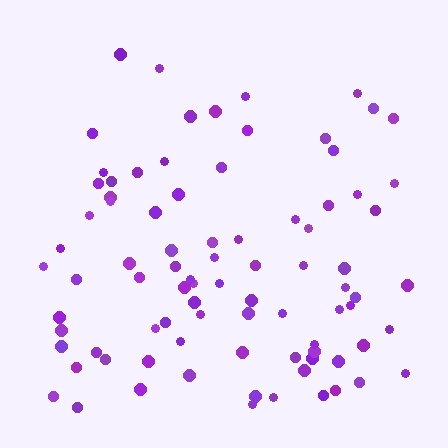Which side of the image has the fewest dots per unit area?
The top.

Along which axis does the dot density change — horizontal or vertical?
Vertical.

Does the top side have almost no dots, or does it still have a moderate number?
Still a moderate number, just noticeably fewer than the bottom.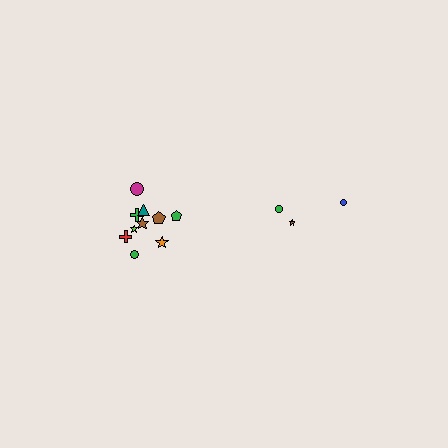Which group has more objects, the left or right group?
The left group.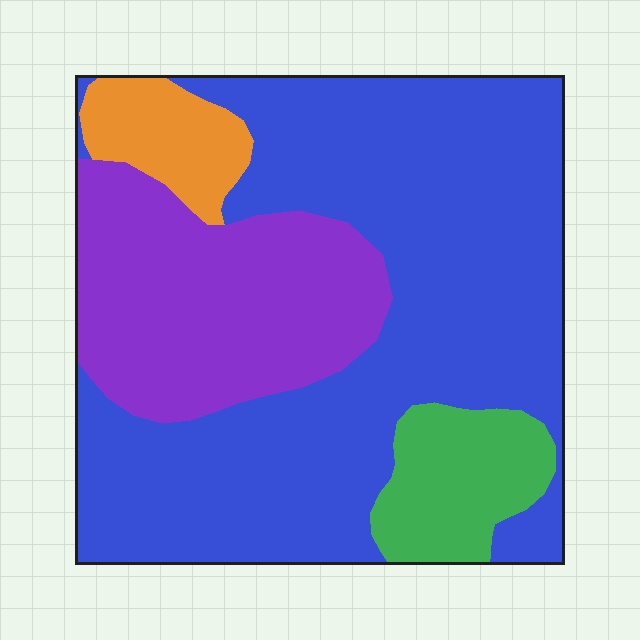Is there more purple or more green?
Purple.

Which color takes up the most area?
Blue, at roughly 60%.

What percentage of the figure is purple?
Purple takes up about one quarter (1/4) of the figure.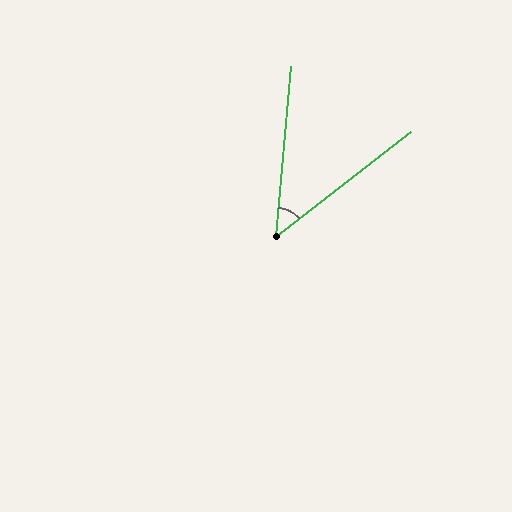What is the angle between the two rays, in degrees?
Approximately 47 degrees.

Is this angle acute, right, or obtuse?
It is acute.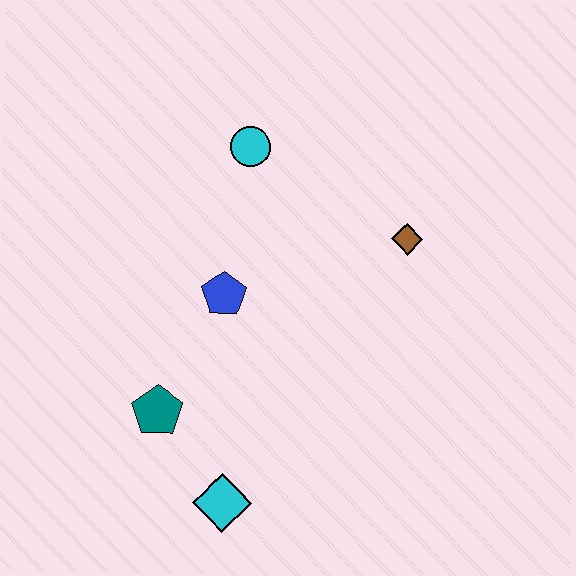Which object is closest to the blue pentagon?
The teal pentagon is closest to the blue pentagon.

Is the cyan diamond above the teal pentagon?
No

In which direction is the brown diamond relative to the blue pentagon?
The brown diamond is to the right of the blue pentagon.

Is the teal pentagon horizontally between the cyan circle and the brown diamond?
No